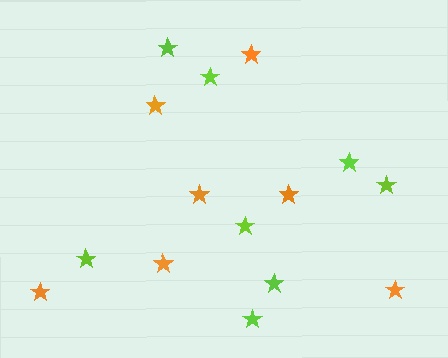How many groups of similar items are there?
There are 2 groups: one group of orange stars (7) and one group of lime stars (8).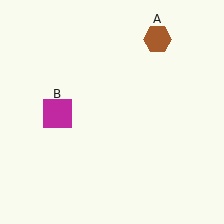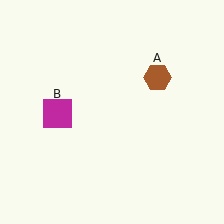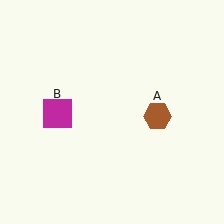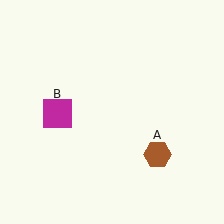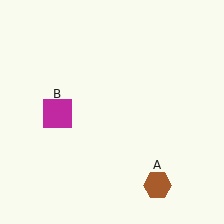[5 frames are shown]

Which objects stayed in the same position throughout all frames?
Magenta square (object B) remained stationary.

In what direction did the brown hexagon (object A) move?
The brown hexagon (object A) moved down.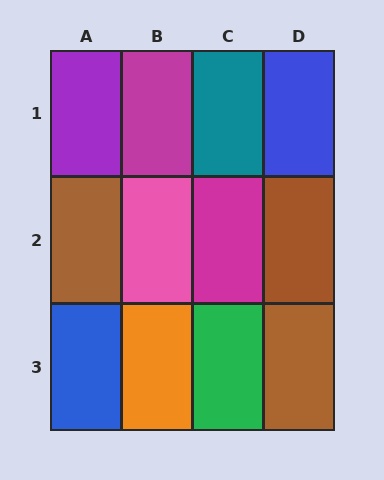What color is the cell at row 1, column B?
Magenta.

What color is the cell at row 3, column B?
Orange.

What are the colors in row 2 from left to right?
Brown, pink, magenta, brown.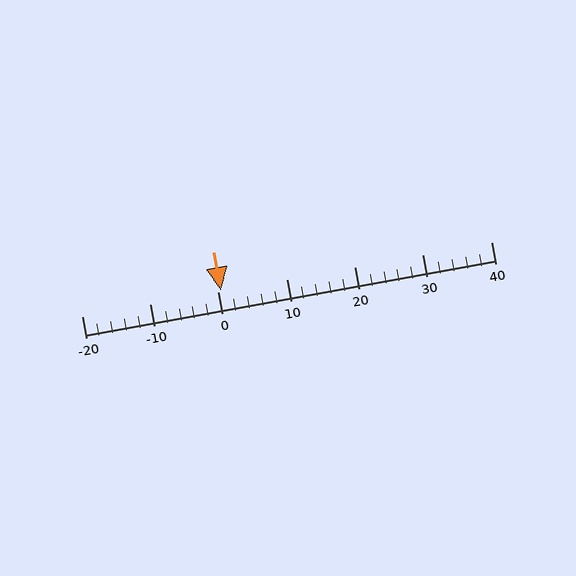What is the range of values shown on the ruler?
The ruler shows values from -20 to 40.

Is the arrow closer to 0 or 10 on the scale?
The arrow is closer to 0.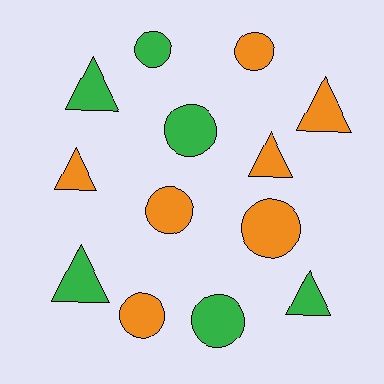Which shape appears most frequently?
Circle, with 7 objects.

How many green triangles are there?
There are 3 green triangles.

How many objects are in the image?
There are 13 objects.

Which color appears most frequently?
Orange, with 7 objects.